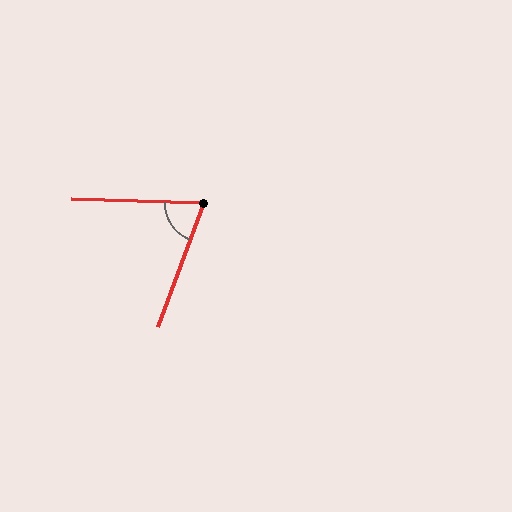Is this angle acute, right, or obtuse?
It is acute.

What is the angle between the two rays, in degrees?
Approximately 71 degrees.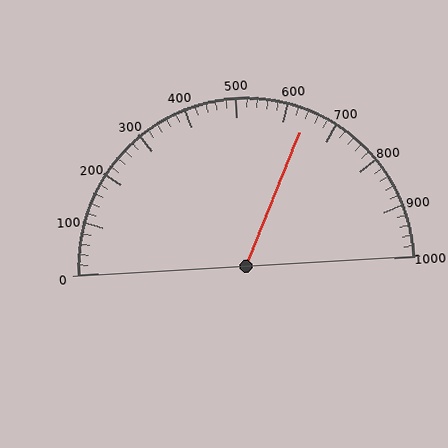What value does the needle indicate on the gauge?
The needle indicates approximately 640.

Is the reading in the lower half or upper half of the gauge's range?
The reading is in the upper half of the range (0 to 1000).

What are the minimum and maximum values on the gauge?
The gauge ranges from 0 to 1000.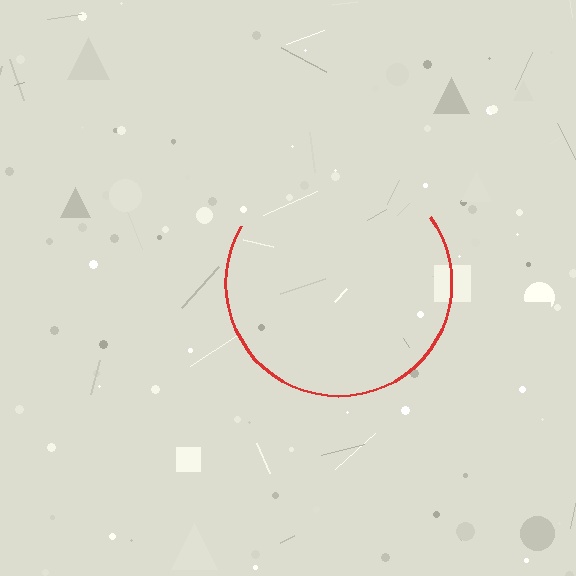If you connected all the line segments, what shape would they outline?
They would outline a circle.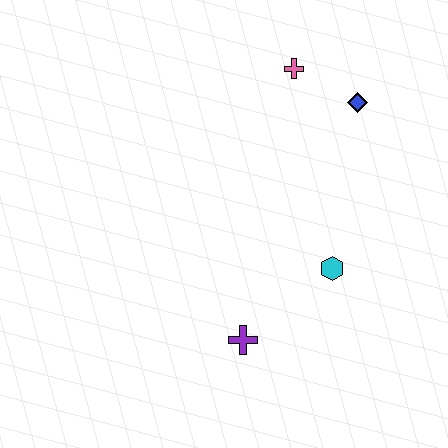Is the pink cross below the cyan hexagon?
No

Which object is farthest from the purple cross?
The pink cross is farthest from the purple cross.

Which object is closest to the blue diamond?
The pink cross is closest to the blue diamond.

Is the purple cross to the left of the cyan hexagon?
Yes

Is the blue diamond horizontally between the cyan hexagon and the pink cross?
No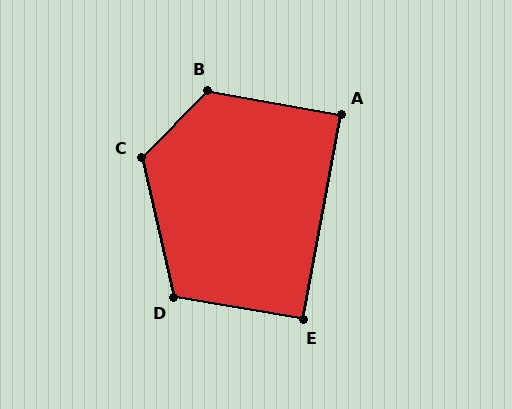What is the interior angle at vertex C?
Approximately 122 degrees (obtuse).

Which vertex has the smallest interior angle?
A, at approximately 90 degrees.